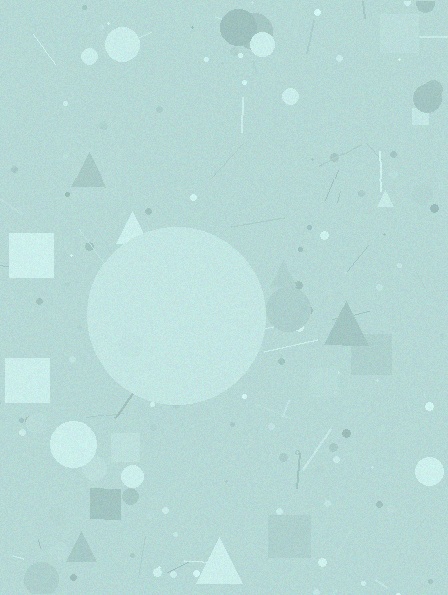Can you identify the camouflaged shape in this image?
The camouflaged shape is a circle.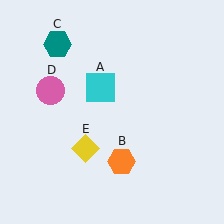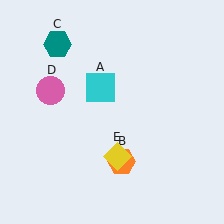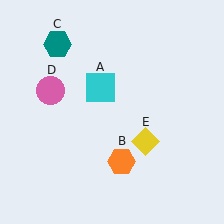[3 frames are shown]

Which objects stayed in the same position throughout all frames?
Cyan square (object A) and orange hexagon (object B) and teal hexagon (object C) and pink circle (object D) remained stationary.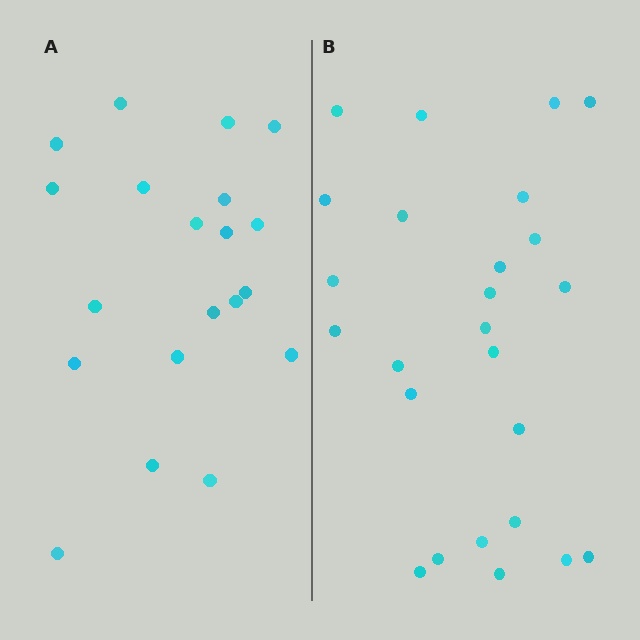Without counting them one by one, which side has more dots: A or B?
Region B (the right region) has more dots.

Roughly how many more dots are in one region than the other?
Region B has about 5 more dots than region A.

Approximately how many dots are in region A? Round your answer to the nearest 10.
About 20 dots.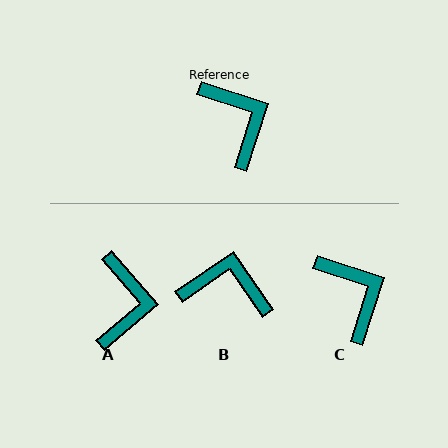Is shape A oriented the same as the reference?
No, it is off by about 32 degrees.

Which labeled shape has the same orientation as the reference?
C.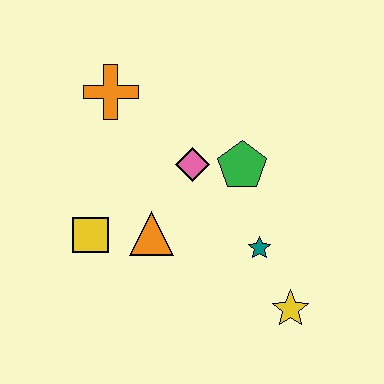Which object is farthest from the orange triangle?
The yellow star is farthest from the orange triangle.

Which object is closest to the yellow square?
The orange triangle is closest to the yellow square.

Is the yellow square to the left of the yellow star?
Yes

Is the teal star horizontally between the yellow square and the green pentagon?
No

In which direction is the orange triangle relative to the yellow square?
The orange triangle is to the right of the yellow square.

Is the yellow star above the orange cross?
No